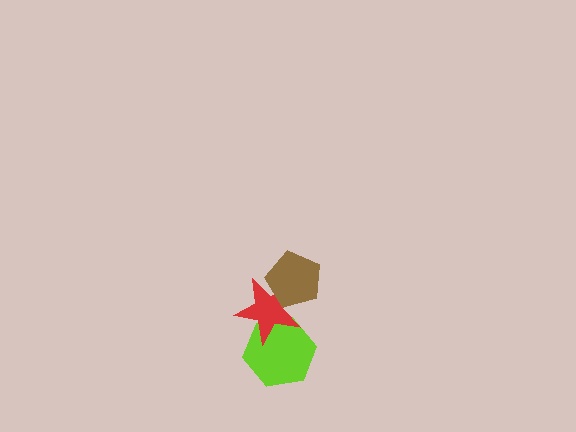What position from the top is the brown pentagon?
The brown pentagon is 1st from the top.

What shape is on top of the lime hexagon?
The red star is on top of the lime hexagon.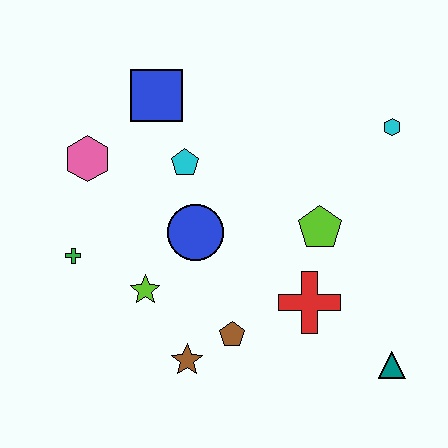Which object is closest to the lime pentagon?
The red cross is closest to the lime pentagon.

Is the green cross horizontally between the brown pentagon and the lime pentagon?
No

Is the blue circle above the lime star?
Yes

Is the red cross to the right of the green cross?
Yes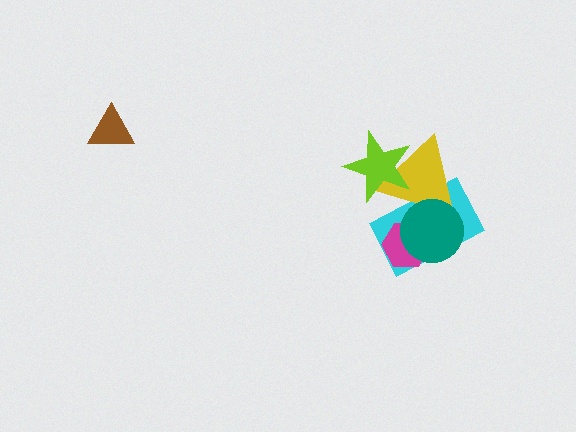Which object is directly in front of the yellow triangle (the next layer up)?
The teal circle is directly in front of the yellow triangle.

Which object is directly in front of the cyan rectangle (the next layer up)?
The magenta hexagon is directly in front of the cyan rectangle.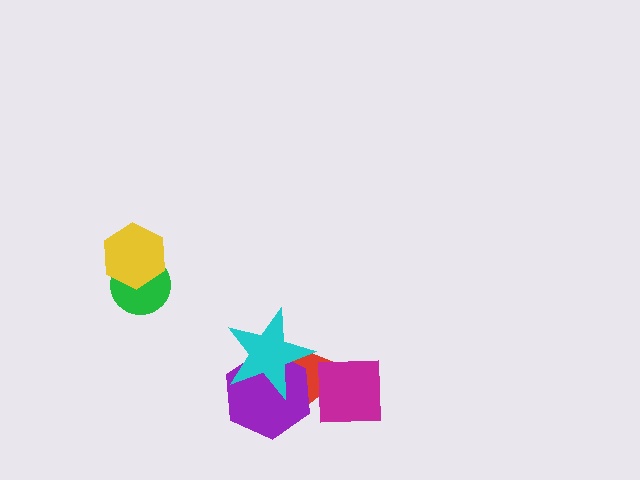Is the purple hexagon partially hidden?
Yes, it is partially covered by another shape.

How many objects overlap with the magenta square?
1 object overlaps with the magenta square.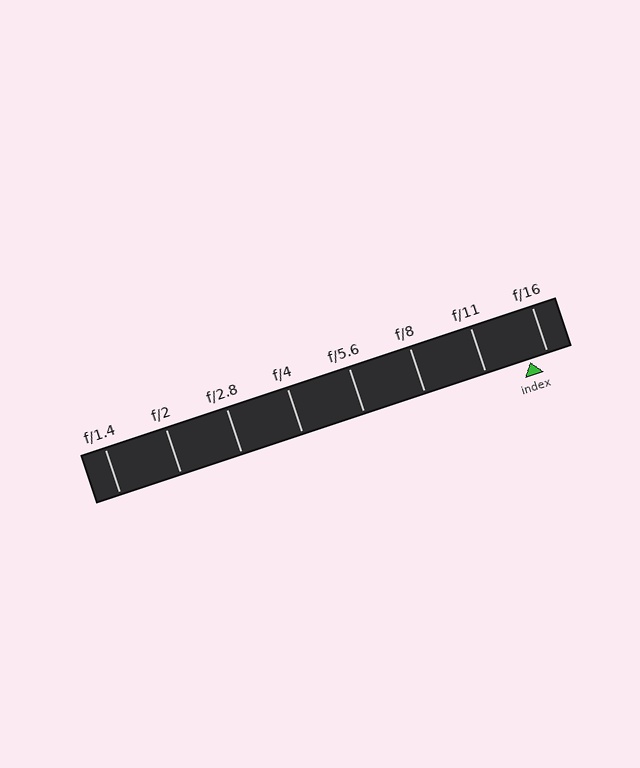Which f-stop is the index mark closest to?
The index mark is closest to f/16.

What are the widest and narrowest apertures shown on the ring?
The widest aperture shown is f/1.4 and the narrowest is f/16.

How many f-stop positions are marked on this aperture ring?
There are 8 f-stop positions marked.